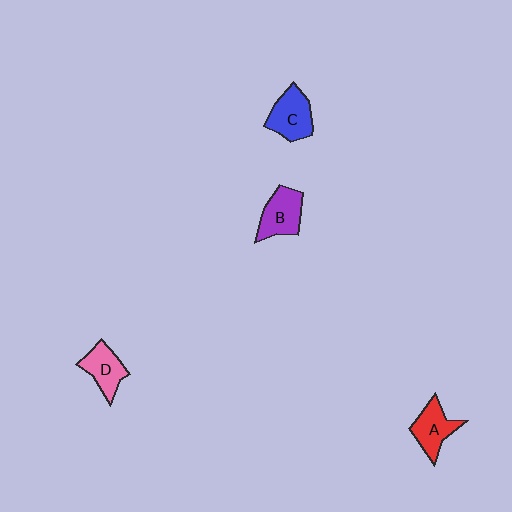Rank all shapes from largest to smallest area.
From largest to smallest: C (blue), B (purple), A (red), D (pink).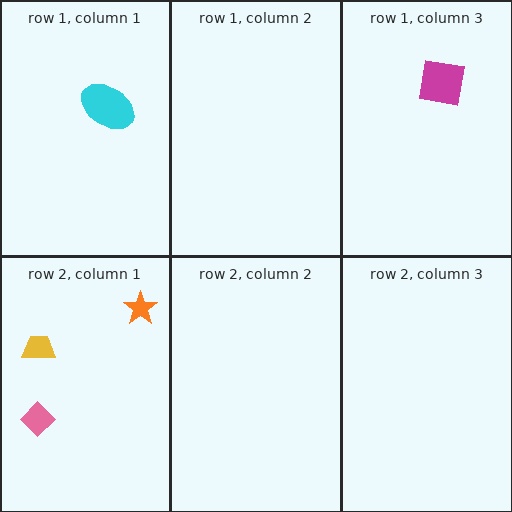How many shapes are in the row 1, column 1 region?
1.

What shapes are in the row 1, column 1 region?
The cyan ellipse.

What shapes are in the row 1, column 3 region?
The magenta square.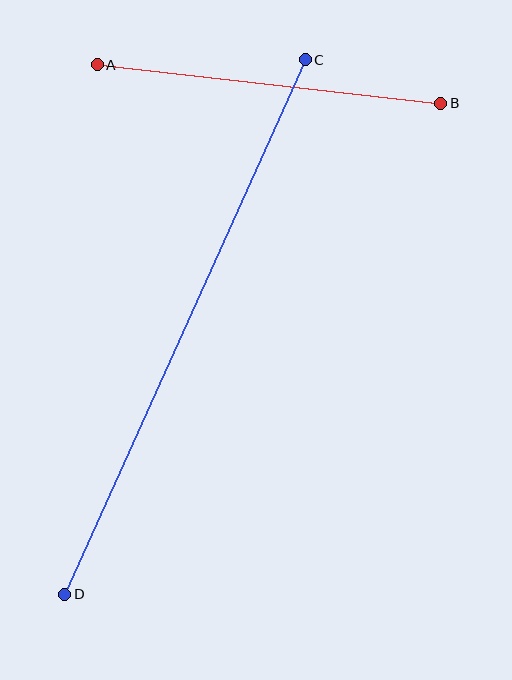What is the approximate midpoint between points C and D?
The midpoint is at approximately (185, 327) pixels.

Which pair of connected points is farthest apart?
Points C and D are farthest apart.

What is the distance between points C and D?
The distance is approximately 586 pixels.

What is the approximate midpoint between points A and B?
The midpoint is at approximately (269, 84) pixels.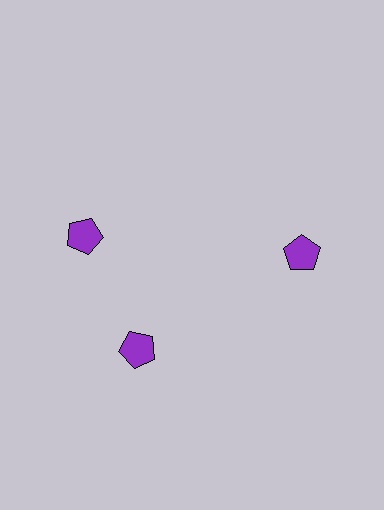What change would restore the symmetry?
The symmetry would be restored by rotating it back into even spacing with its neighbors so that all 3 pentagons sit at equal angles and equal distance from the center.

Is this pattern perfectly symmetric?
No. The 3 purple pentagons are arranged in a ring, but one element near the 11 o'clock position is rotated out of alignment along the ring, breaking the 3-fold rotational symmetry.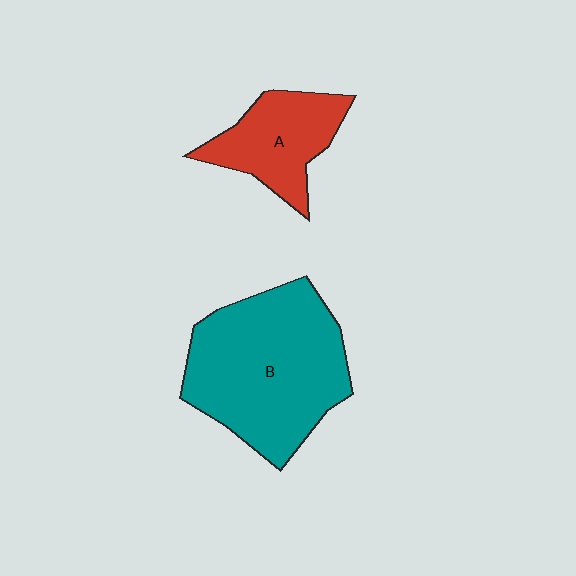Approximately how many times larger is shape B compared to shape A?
Approximately 2.1 times.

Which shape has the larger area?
Shape B (teal).